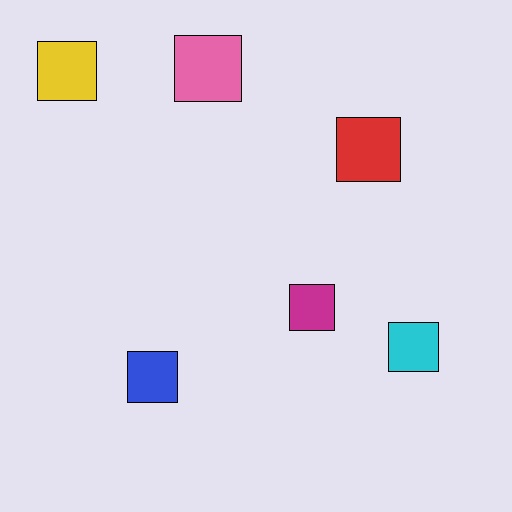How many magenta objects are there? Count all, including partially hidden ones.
There is 1 magenta object.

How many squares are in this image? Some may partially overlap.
There are 6 squares.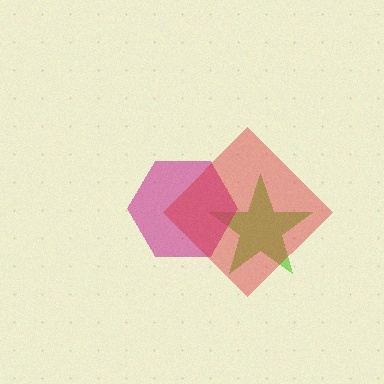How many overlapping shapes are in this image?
There are 3 overlapping shapes in the image.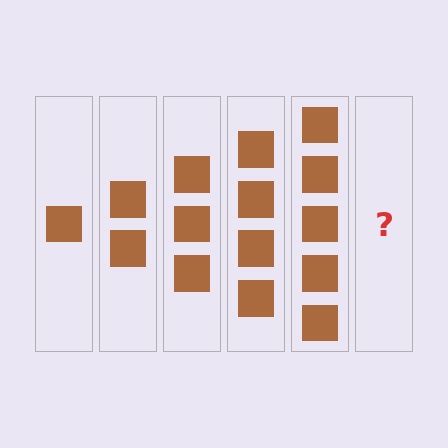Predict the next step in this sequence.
The next step is 6 squares.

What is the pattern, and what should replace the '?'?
The pattern is that each step adds one more square. The '?' should be 6 squares.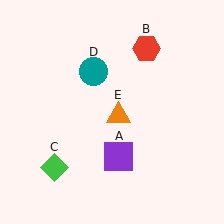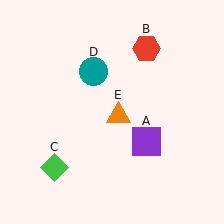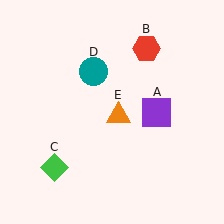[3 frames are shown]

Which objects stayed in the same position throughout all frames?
Red hexagon (object B) and green diamond (object C) and teal circle (object D) and orange triangle (object E) remained stationary.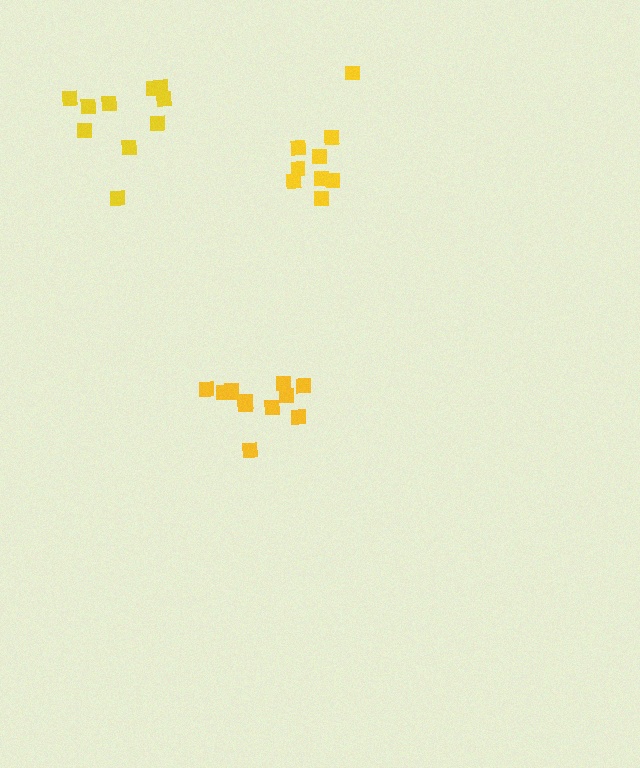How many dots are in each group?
Group 1: 9 dots, Group 2: 12 dots, Group 3: 10 dots (31 total).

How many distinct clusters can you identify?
There are 3 distinct clusters.